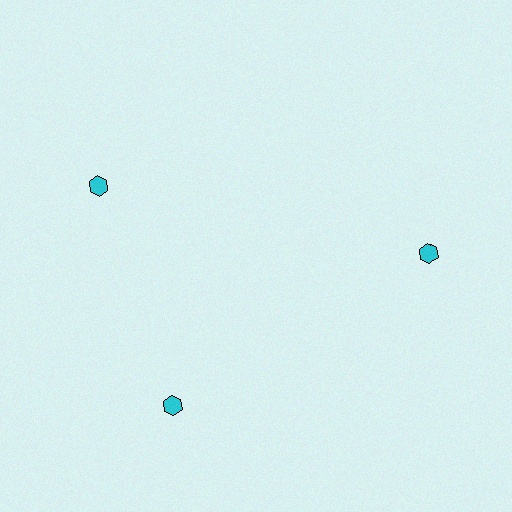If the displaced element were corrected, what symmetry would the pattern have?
It would have 3-fold rotational symmetry — the pattern would map onto itself every 120 degrees.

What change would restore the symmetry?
The symmetry would be restored by rotating it back into even spacing with its neighbors so that all 3 hexagons sit at equal angles and equal distance from the center.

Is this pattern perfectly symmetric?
No. The 3 cyan hexagons are arranged in a ring, but one element near the 11 o'clock position is rotated out of alignment along the ring, breaking the 3-fold rotational symmetry.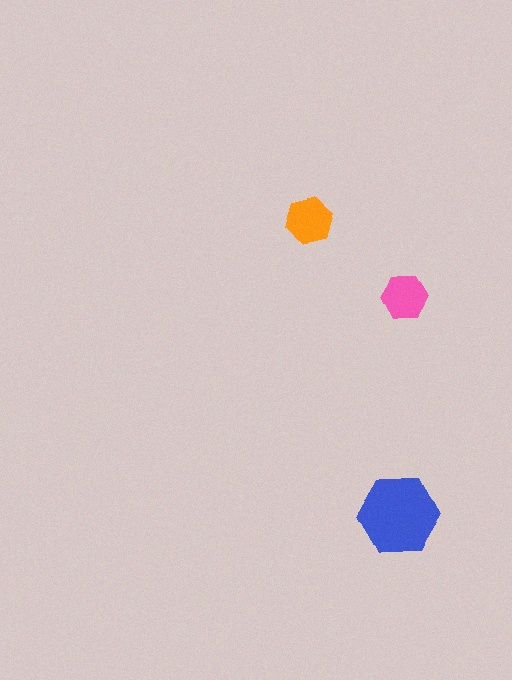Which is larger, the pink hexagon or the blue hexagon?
The blue one.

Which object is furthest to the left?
The orange hexagon is leftmost.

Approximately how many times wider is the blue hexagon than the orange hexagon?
About 1.5 times wider.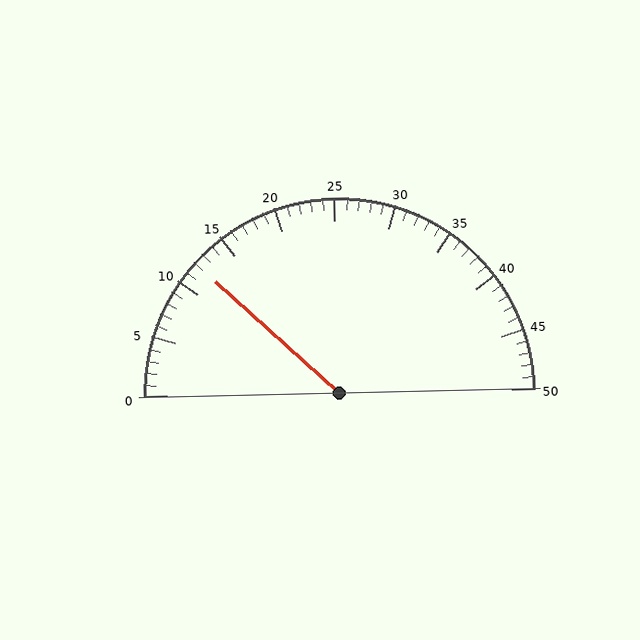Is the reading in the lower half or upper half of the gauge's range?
The reading is in the lower half of the range (0 to 50).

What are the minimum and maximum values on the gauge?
The gauge ranges from 0 to 50.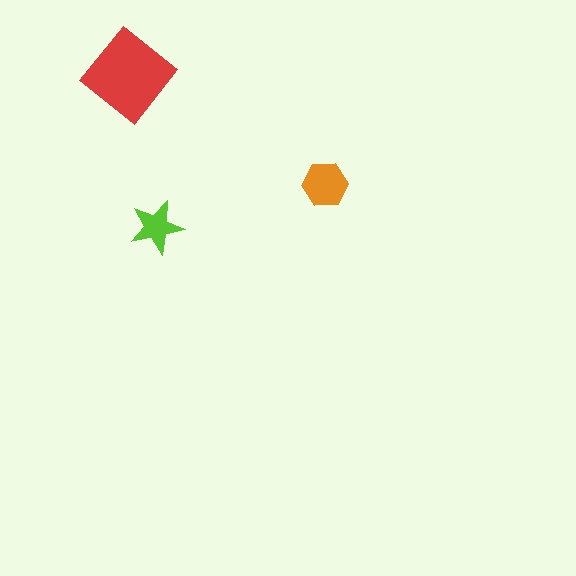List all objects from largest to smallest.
The red diamond, the orange hexagon, the lime star.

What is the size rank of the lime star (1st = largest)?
3rd.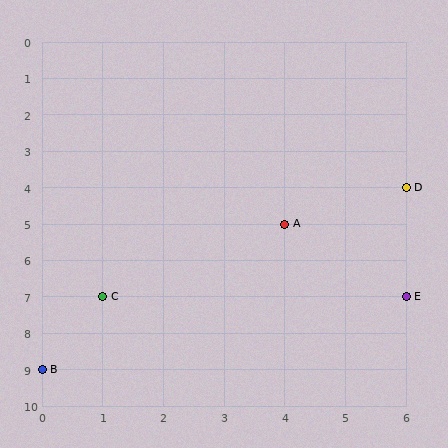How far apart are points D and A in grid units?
Points D and A are 2 columns and 1 row apart (about 2.2 grid units diagonally).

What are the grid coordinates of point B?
Point B is at grid coordinates (0, 9).